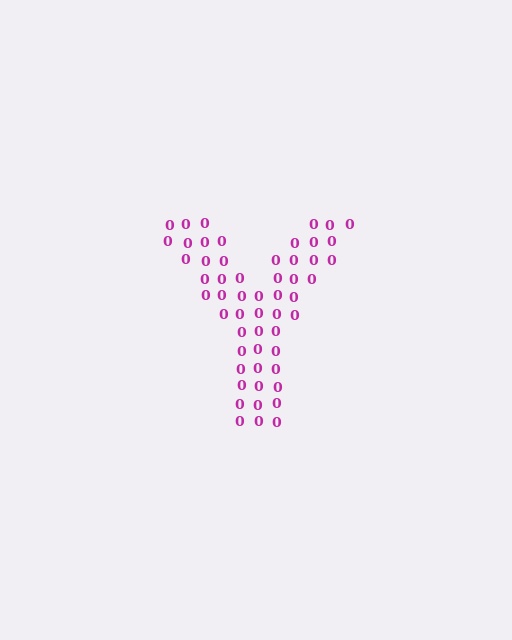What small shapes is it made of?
It is made of small digit 0's.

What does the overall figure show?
The overall figure shows the letter Y.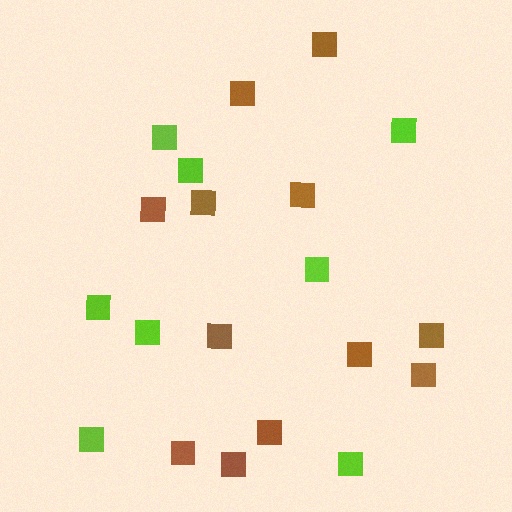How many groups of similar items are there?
There are 2 groups: one group of brown squares (12) and one group of lime squares (8).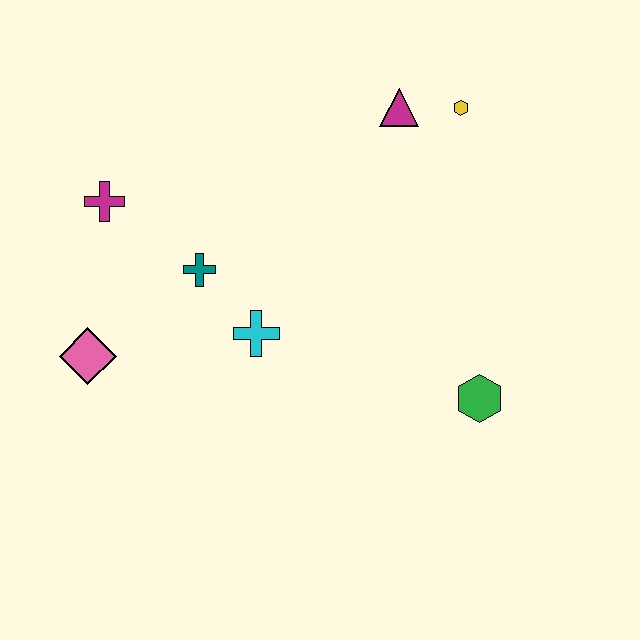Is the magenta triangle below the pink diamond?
No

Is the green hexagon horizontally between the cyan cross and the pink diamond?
No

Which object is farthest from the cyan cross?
The yellow hexagon is farthest from the cyan cross.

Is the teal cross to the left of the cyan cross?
Yes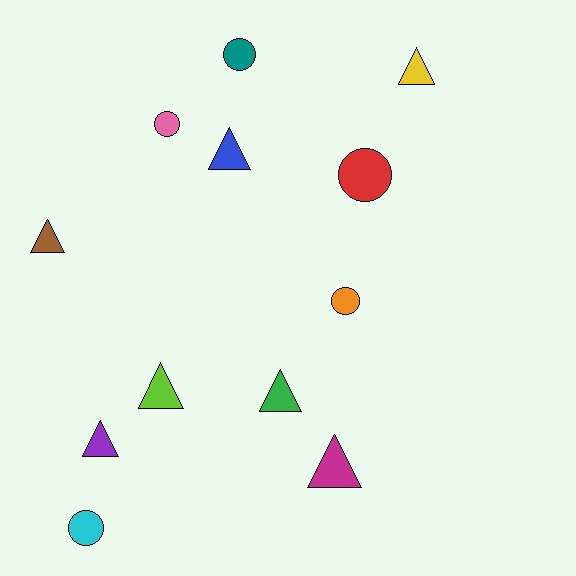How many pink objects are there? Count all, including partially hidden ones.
There is 1 pink object.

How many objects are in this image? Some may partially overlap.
There are 12 objects.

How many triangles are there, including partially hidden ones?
There are 7 triangles.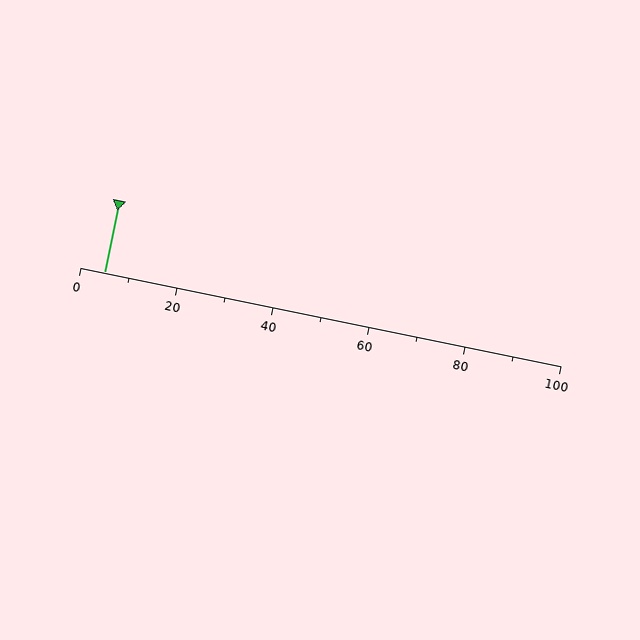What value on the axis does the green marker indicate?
The marker indicates approximately 5.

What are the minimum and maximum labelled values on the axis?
The axis runs from 0 to 100.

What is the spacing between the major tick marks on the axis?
The major ticks are spaced 20 apart.